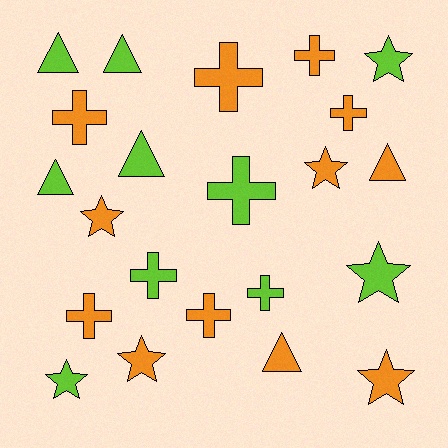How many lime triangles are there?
There are 4 lime triangles.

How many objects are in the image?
There are 22 objects.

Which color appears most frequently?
Orange, with 12 objects.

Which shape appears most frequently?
Cross, with 9 objects.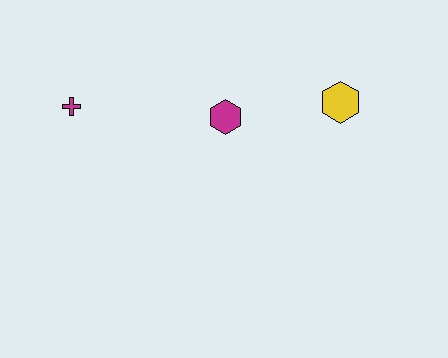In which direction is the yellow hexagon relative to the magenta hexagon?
The yellow hexagon is to the right of the magenta hexagon.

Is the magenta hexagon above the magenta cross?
No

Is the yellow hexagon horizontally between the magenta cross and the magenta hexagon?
No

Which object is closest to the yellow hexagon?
The magenta hexagon is closest to the yellow hexagon.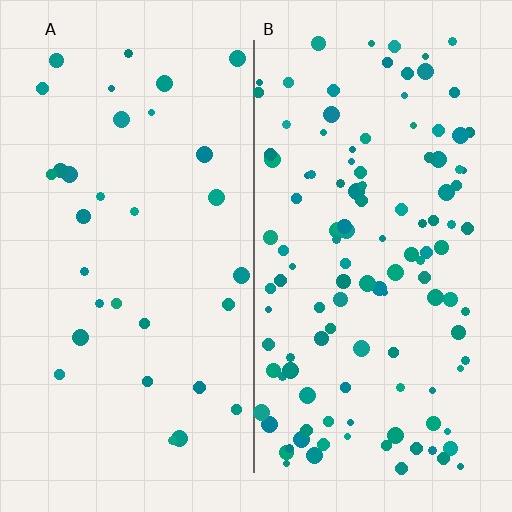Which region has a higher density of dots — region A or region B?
B (the right).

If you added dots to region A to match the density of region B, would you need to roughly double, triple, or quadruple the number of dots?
Approximately quadruple.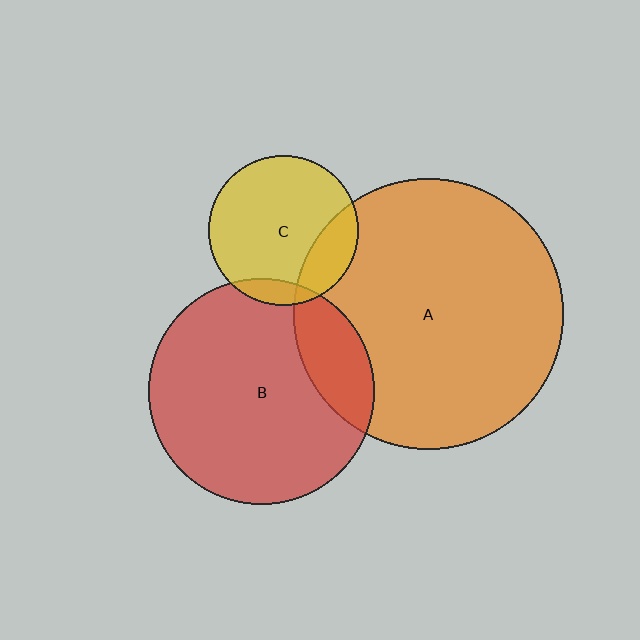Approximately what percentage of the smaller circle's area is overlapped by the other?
Approximately 10%.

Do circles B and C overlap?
Yes.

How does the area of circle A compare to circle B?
Approximately 1.4 times.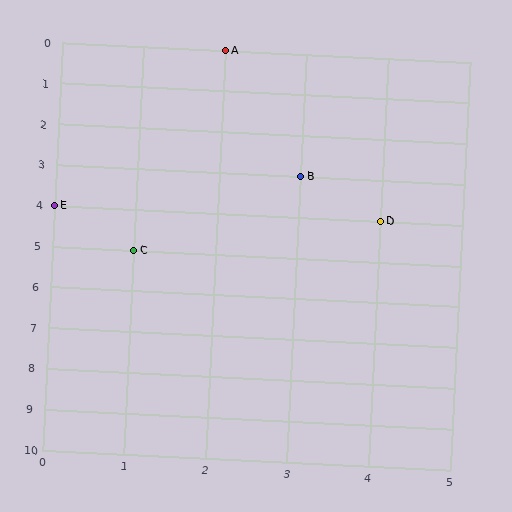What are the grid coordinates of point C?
Point C is at grid coordinates (1, 5).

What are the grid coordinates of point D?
Point D is at grid coordinates (4, 4).